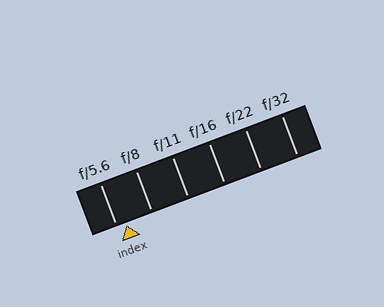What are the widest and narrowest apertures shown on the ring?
The widest aperture shown is f/5.6 and the narrowest is f/32.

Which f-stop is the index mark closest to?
The index mark is closest to f/5.6.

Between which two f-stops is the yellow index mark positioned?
The index mark is between f/5.6 and f/8.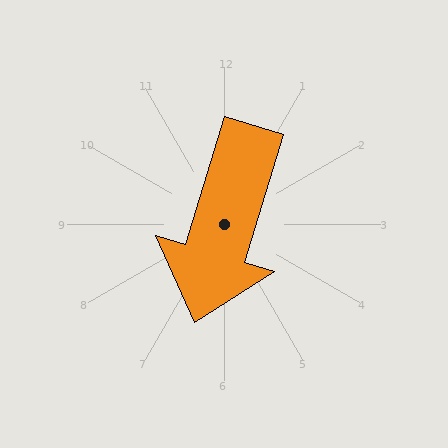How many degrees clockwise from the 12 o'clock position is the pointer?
Approximately 197 degrees.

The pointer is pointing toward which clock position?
Roughly 7 o'clock.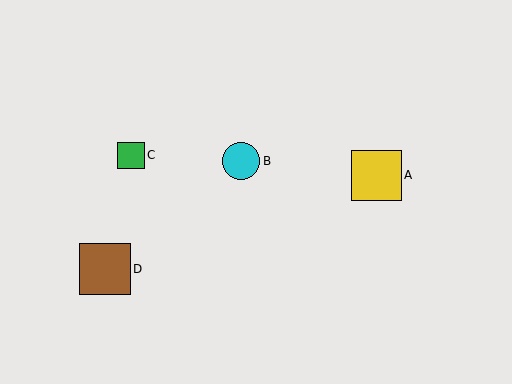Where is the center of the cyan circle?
The center of the cyan circle is at (241, 161).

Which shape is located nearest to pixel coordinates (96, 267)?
The brown square (labeled D) at (105, 269) is nearest to that location.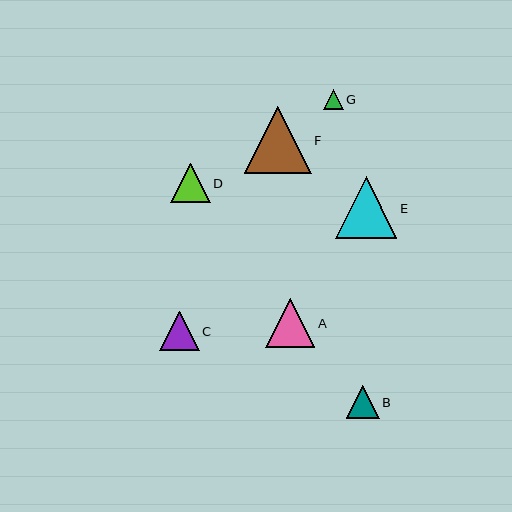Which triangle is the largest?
Triangle F is the largest with a size of approximately 67 pixels.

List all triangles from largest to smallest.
From largest to smallest: F, E, A, D, C, B, G.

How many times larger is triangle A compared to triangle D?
Triangle A is approximately 1.2 times the size of triangle D.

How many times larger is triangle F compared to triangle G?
Triangle F is approximately 3.3 times the size of triangle G.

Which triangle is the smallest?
Triangle G is the smallest with a size of approximately 20 pixels.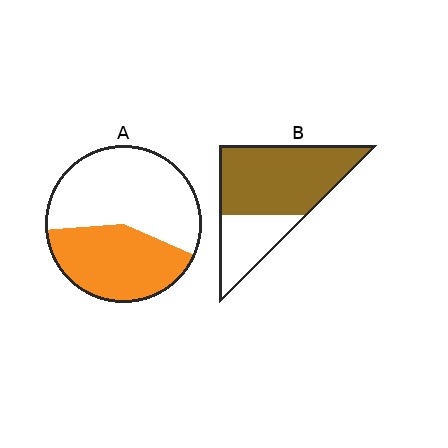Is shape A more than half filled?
No.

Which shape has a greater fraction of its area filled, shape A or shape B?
Shape B.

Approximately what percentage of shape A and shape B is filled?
A is approximately 40% and B is approximately 70%.